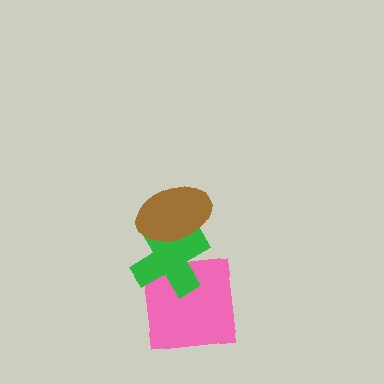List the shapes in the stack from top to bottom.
From top to bottom: the brown ellipse, the green cross, the pink square.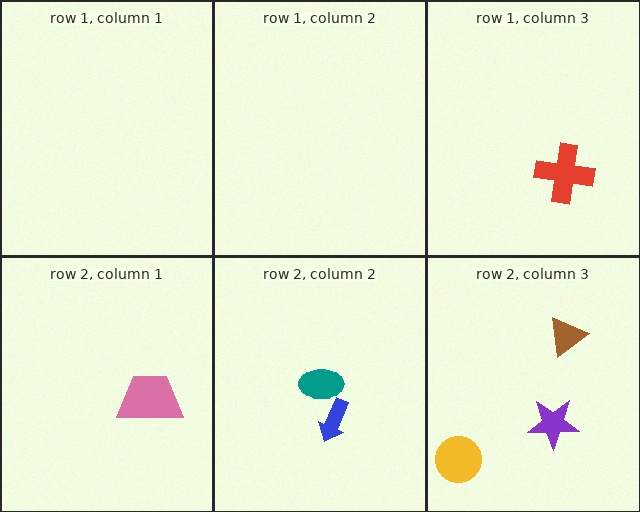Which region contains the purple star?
The row 2, column 3 region.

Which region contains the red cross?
The row 1, column 3 region.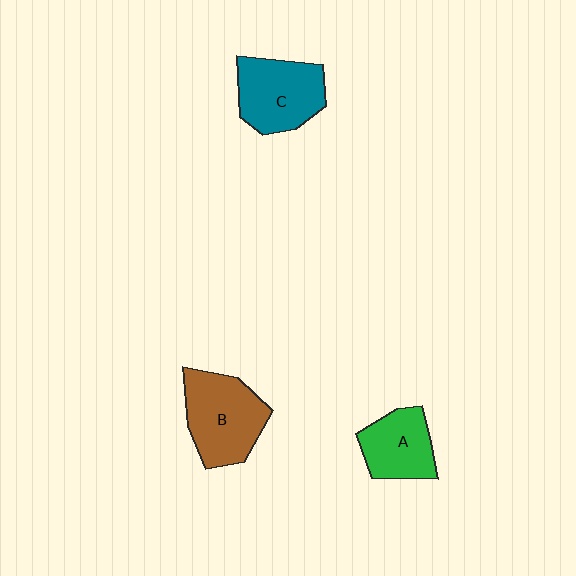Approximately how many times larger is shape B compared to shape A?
Approximately 1.4 times.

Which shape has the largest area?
Shape B (brown).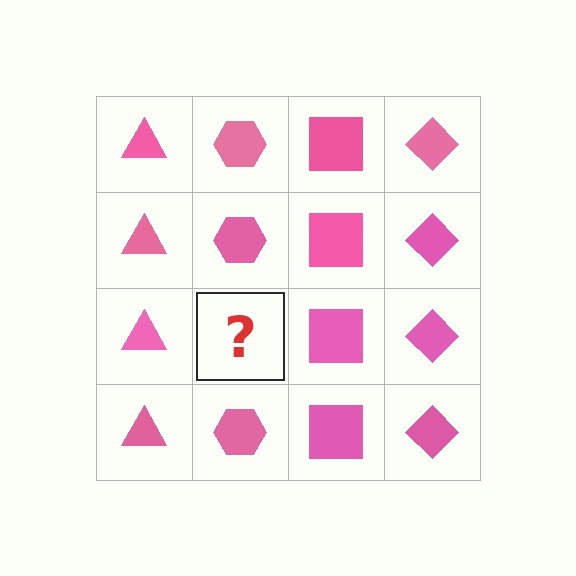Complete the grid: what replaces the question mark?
The question mark should be replaced with a pink hexagon.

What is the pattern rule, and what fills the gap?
The rule is that each column has a consistent shape. The gap should be filled with a pink hexagon.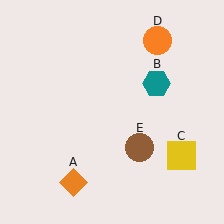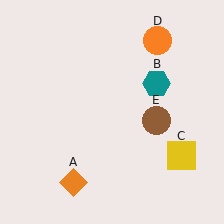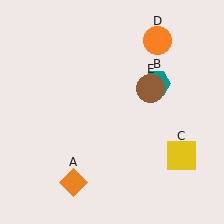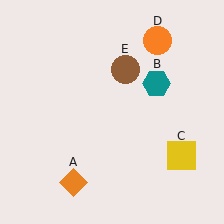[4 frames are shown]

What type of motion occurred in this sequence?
The brown circle (object E) rotated counterclockwise around the center of the scene.